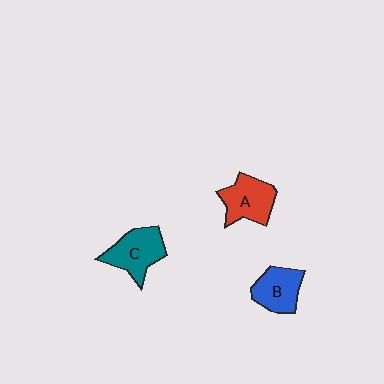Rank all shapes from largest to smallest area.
From largest to smallest: C (teal), A (red), B (blue).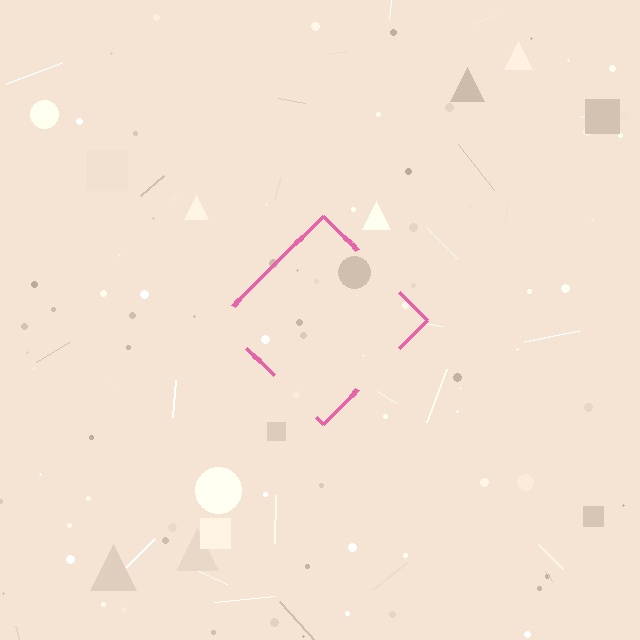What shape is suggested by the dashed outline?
The dashed outline suggests a diamond.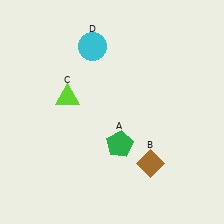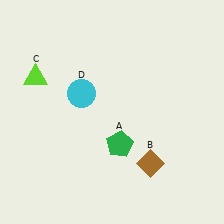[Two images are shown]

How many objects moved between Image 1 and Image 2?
2 objects moved between the two images.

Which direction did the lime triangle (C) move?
The lime triangle (C) moved left.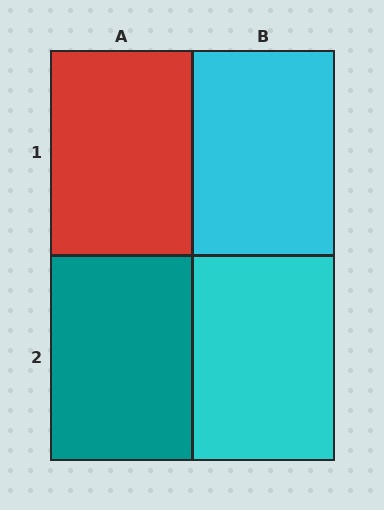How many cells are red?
1 cell is red.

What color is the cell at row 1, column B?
Cyan.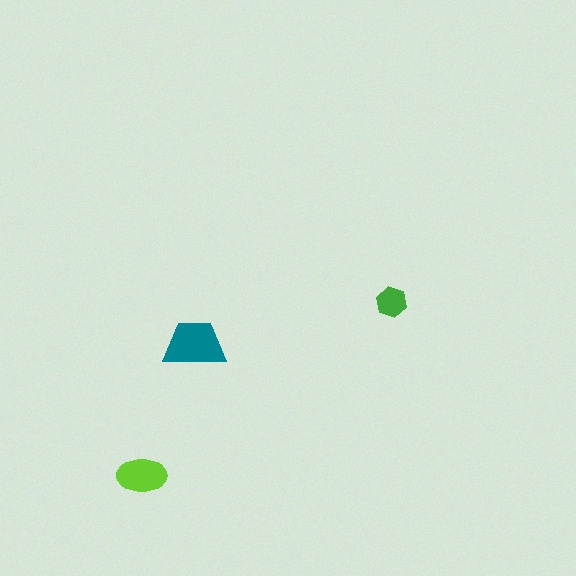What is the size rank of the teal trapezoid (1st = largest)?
1st.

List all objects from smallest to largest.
The green hexagon, the lime ellipse, the teal trapezoid.